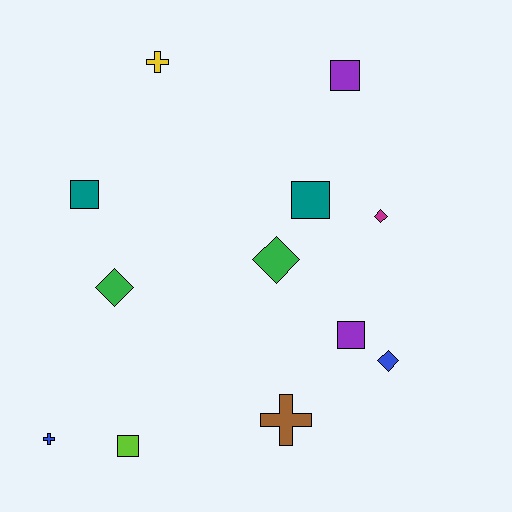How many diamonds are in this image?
There are 4 diamonds.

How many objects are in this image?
There are 12 objects.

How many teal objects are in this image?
There are 2 teal objects.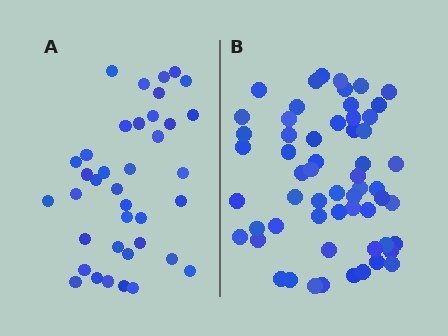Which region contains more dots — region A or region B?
Region B (the right region) has more dots.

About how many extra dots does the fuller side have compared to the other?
Region B has approximately 20 more dots than region A.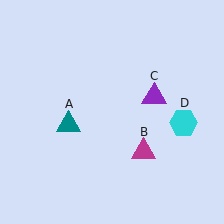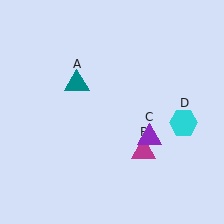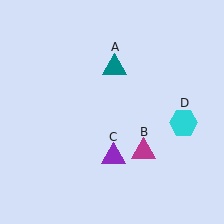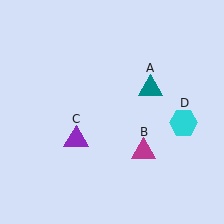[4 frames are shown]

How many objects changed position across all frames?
2 objects changed position: teal triangle (object A), purple triangle (object C).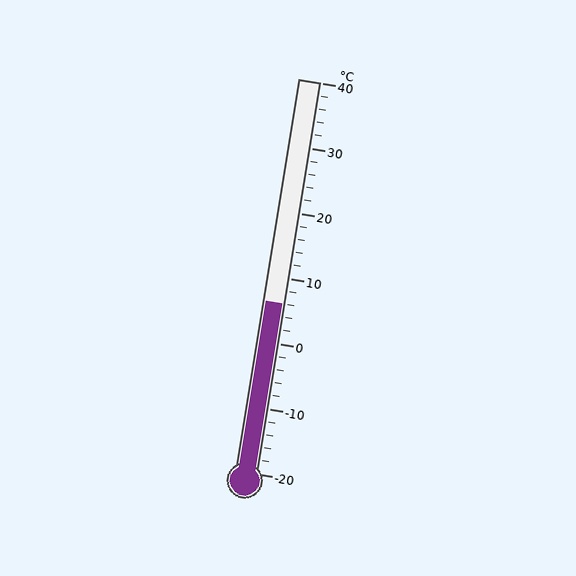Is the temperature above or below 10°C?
The temperature is below 10°C.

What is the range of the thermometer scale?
The thermometer scale ranges from -20°C to 40°C.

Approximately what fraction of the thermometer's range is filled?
The thermometer is filled to approximately 45% of its range.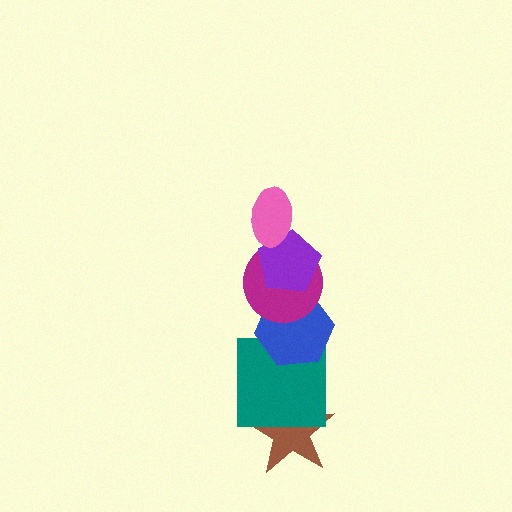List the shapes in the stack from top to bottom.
From top to bottom: the pink ellipse, the purple pentagon, the magenta circle, the blue hexagon, the teal square, the brown star.